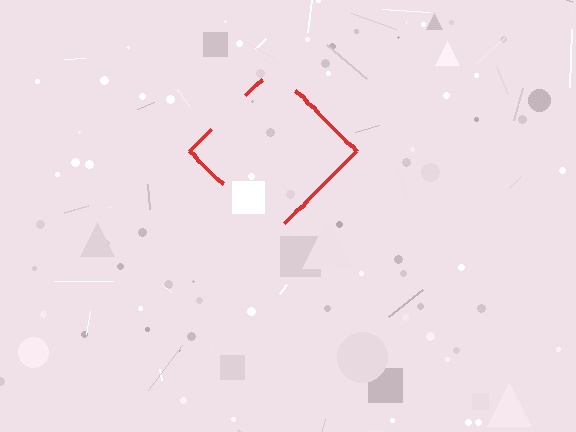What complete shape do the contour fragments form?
The contour fragments form a diamond.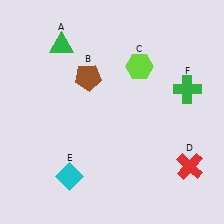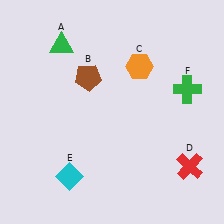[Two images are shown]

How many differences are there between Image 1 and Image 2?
There is 1 difference between the two images.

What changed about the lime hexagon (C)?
In Image 1, C is lime. In Image 2, it changed to orange.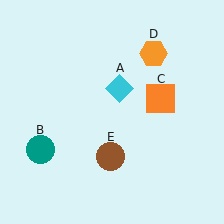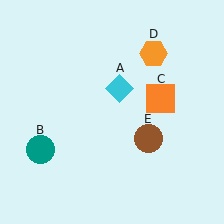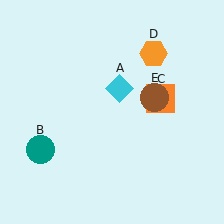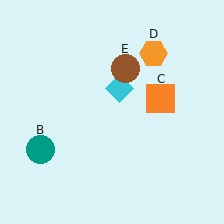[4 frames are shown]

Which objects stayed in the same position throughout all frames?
Cyan diamond (object A) and teal circle (object B) and orange square (object C) and orange hexagon (object D) remained stationary.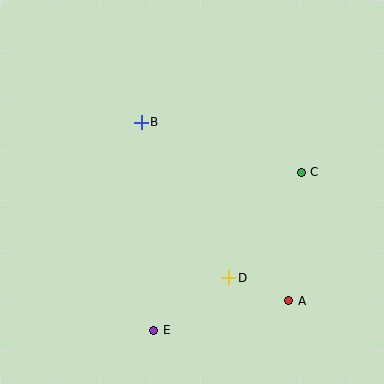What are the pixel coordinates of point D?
Point D is at (229, 278).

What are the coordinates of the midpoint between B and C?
The midpoint between B and C is at (221, 147).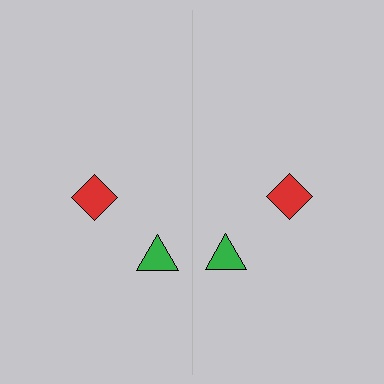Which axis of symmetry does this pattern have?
The pattern has a vertical axis of symmetry running through the center of the image.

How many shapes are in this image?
There are 4 shapes in this image.